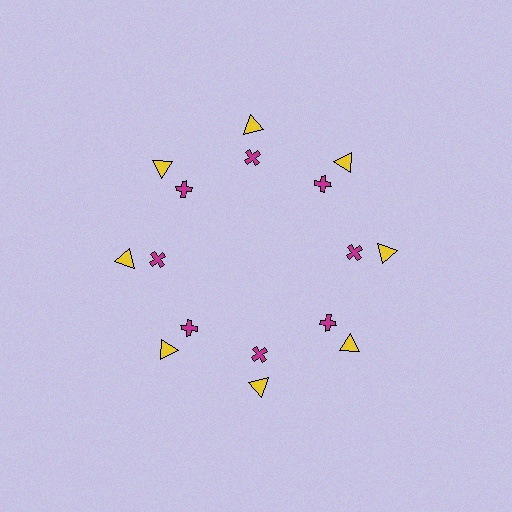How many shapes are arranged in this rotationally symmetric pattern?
There are 16 shapes, arranged in 8 groups of 2.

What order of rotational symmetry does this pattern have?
This pattern has 8-fold rotational symmetry.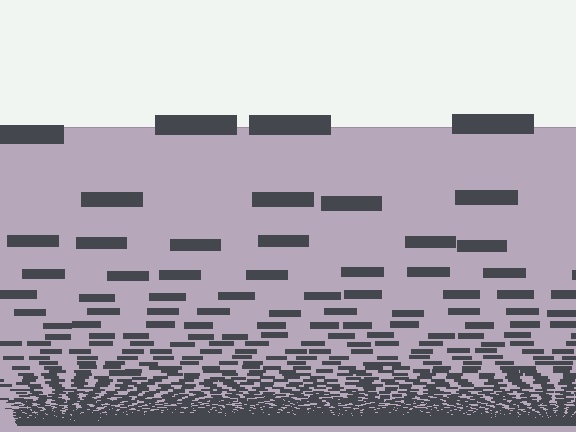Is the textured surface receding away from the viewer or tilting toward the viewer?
The surface appears to tilt toward the viewer. Texture elements get larger and sparser toward the top.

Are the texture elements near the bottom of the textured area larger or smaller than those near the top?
Smaller. The gradient is inverted — elements near the bottom are smaller and denser.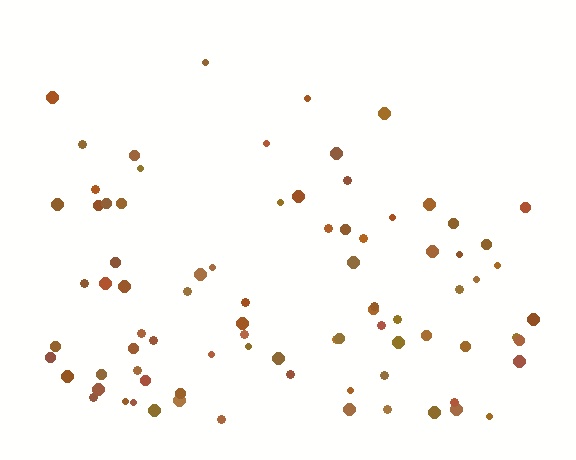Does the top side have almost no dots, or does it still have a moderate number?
Still a moderate number, just noticeably fewer than the bottom.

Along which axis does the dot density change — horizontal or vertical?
Vertical.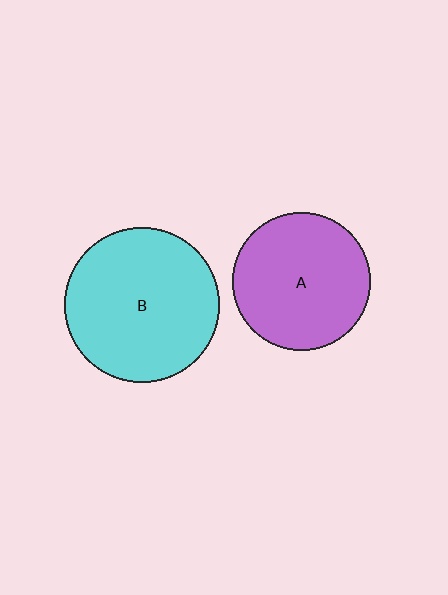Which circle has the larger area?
Circle B (cyan).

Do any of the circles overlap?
No, none of the circles overlap.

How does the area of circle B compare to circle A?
Approximately 1.3 times.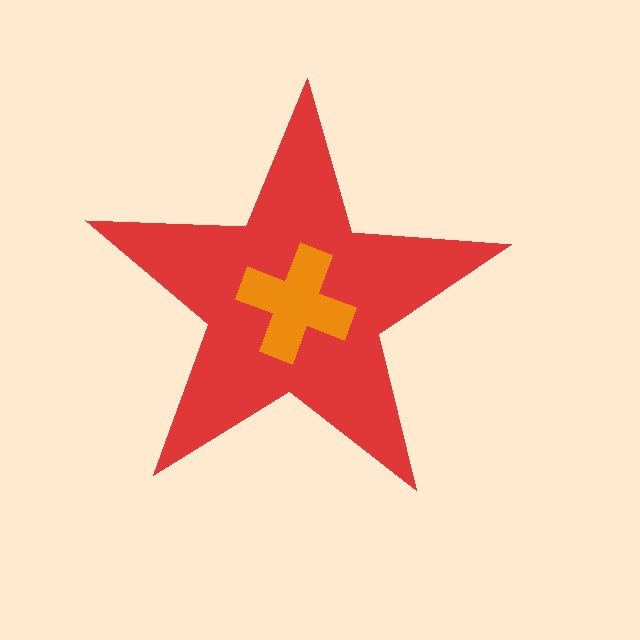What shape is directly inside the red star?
The orange cross.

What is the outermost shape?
The red star.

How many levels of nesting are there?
2.